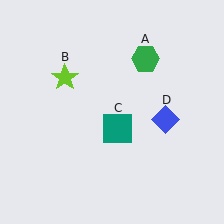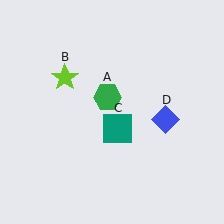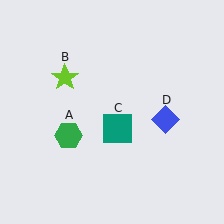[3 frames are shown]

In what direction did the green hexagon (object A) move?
The green hexagon (object A) moved down and to the left.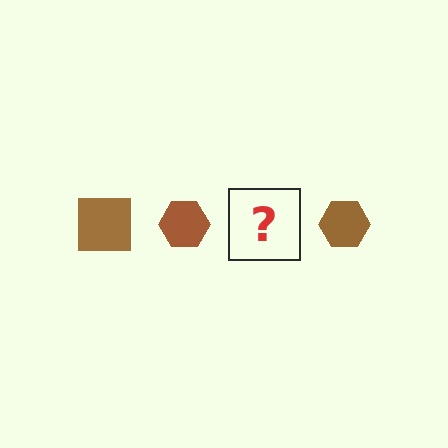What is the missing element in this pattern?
The missing element is a brown square.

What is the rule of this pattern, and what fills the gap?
The rule is that the pattern cycles through square, hexagon shapes in brown. The gap should be filled with a brown square.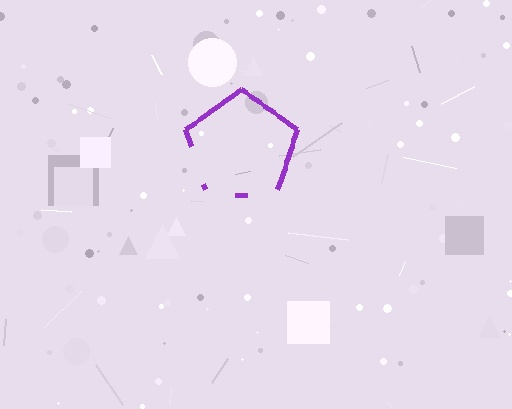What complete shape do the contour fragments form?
The contour fragments form a pentagon.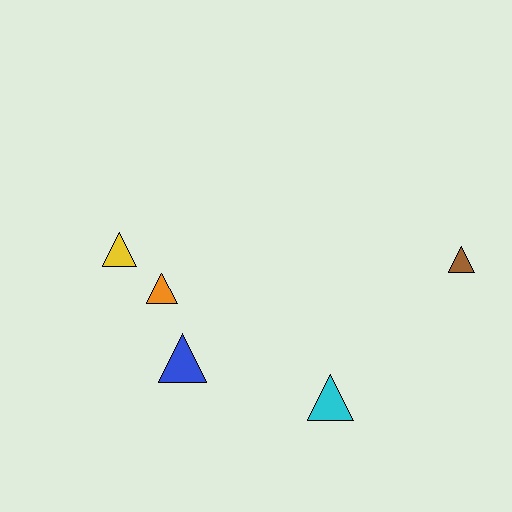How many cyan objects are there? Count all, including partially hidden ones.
There is 1 cyan object.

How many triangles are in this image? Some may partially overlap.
There are 5 triangles.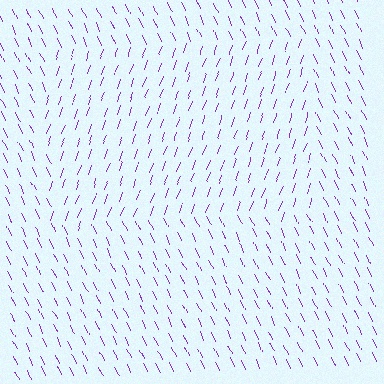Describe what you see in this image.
The image is filled with small purple line segments. A rectangle region in the image has lines oriented differently from the surrounding lines, creating a visible texture boundary.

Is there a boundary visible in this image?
Yes, there is a texture boundary formed by a change in line orientation.